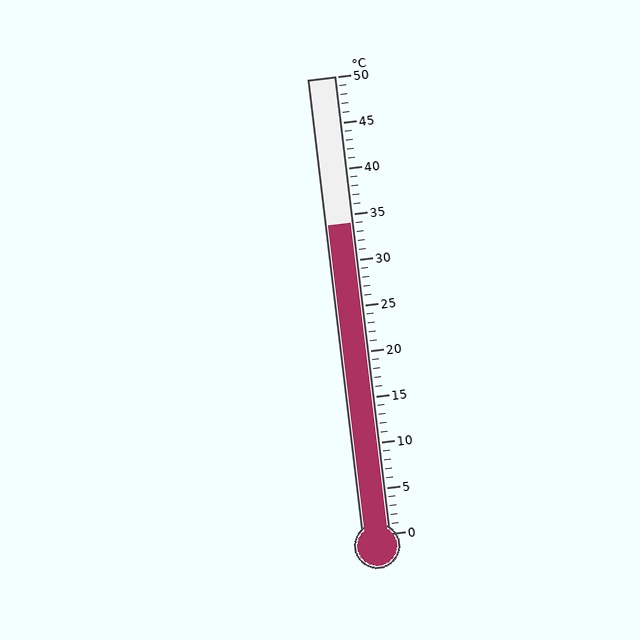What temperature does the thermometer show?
The thermometer shows approximately 34°C.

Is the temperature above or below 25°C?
The temperature is above 25°C.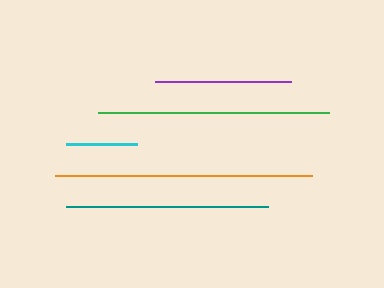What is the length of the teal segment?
The teal segment is approximately 202 pixels long.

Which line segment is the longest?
The orange line is the longest at approximately 257 pixels.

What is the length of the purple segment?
The purple segment is approximately 135 pixels long.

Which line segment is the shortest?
The cyan line is the shortest at approximately 72 pixels.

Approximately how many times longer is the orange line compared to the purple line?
The orange line is approximately 1.9 times the length of the purple line.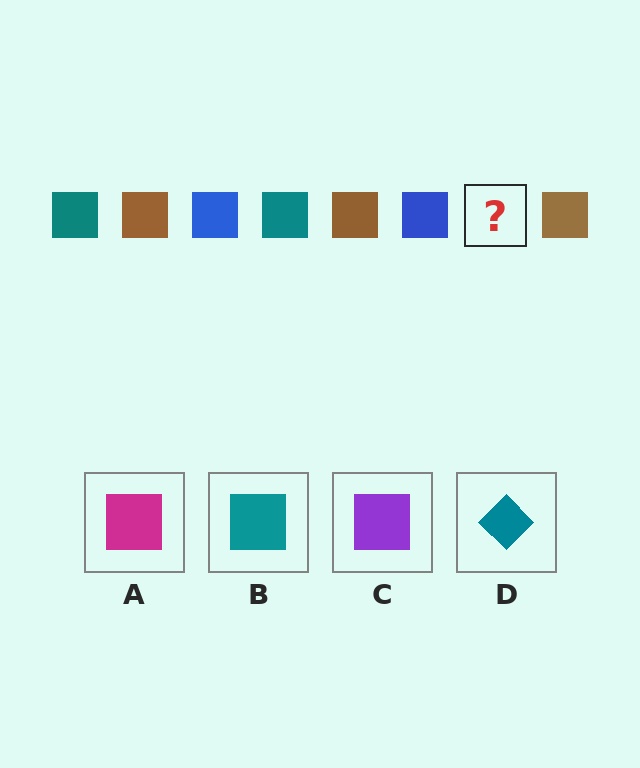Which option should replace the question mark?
Option B.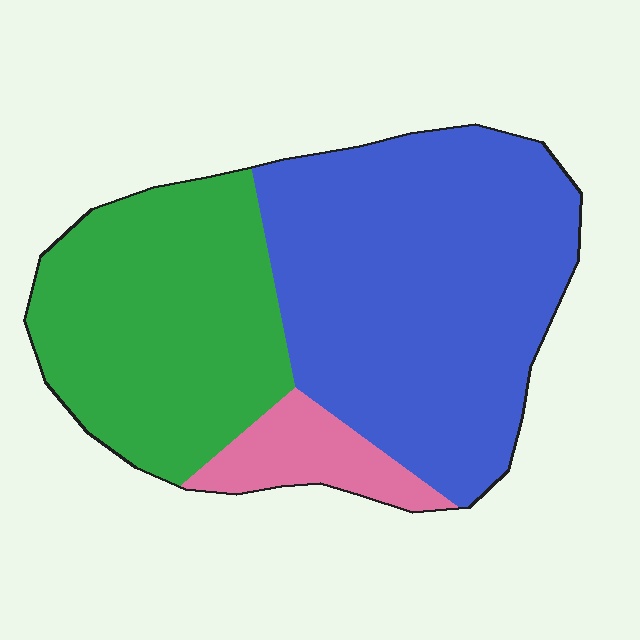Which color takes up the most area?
Blue, at roughly 55%.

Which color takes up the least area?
Pink, at roughly 10%.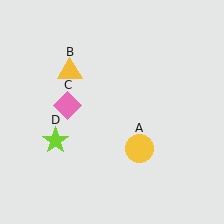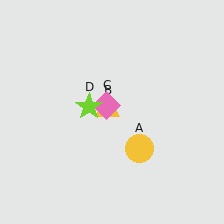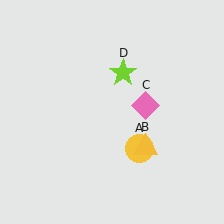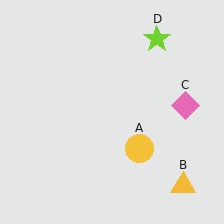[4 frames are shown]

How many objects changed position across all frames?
3 objects changed position: yellow triangle (object B), pink diamond (object C), lime star (object D).